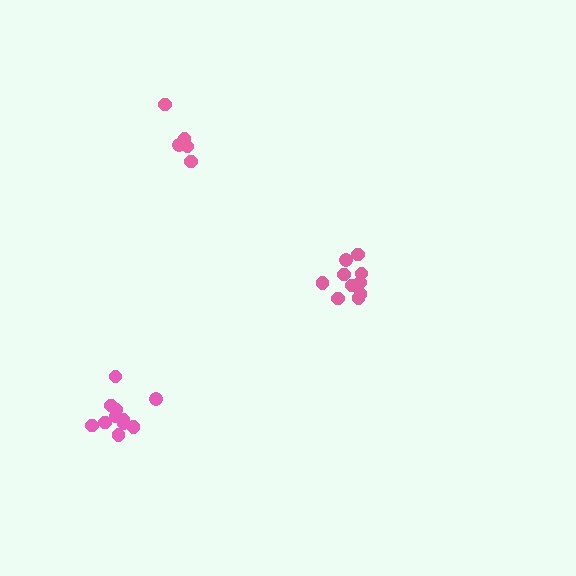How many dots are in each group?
Group 1: 10 dots, Group 2: 11 dots, Group 3: 5 dots (26 total).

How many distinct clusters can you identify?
There are 3 distinct clusters.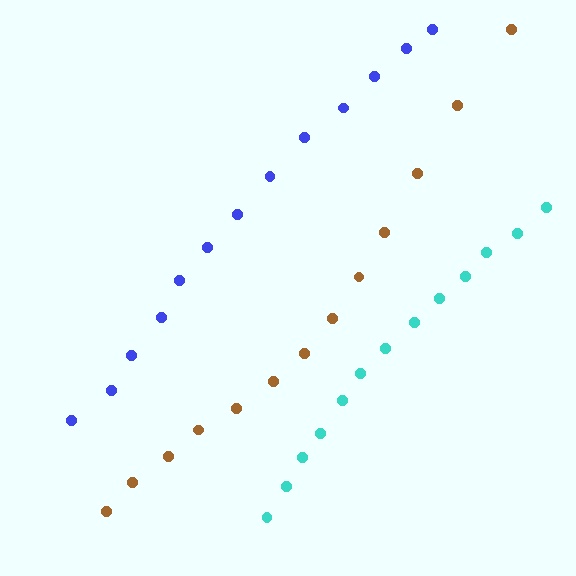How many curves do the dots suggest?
There are 3 distinct paths.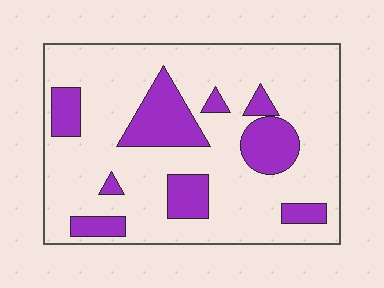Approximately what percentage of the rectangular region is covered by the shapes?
Approximately 25%.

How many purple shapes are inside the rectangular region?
9.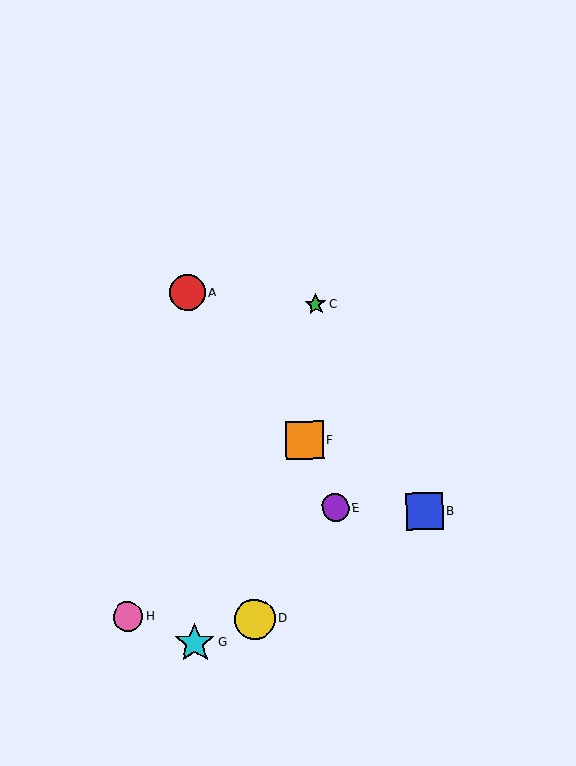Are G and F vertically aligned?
No, G is at x≈195 and F is at x≈305.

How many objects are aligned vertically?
2 objects (A, G) are aligned vertically.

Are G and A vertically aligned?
Yes, both are at x≈195.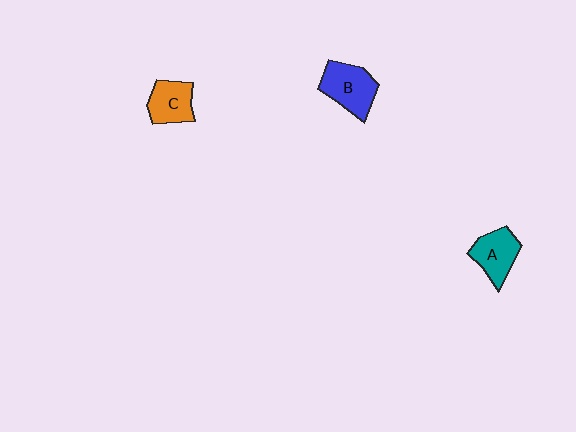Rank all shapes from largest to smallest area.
From largest to smallest: B (blue), A (teal), C (orange).